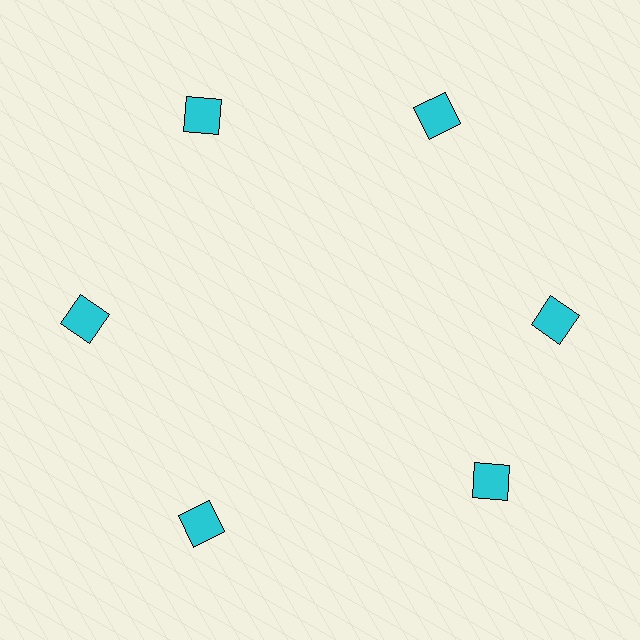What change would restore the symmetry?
The symmetry would be restored by rotating it back into even spacing with its neighbors so that all 6 squares sit at equal angles and equal distance from the center.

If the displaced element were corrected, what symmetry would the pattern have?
It would have 6-fold rotational symmetry — the pattern would map onto itself every 60 degrees.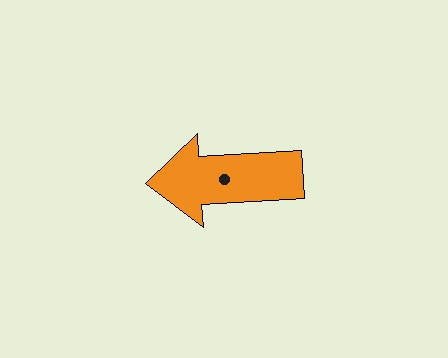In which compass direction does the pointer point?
West.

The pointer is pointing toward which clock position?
Roughly 9 o'clock.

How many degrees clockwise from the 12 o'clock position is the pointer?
Approximately 267 degrees.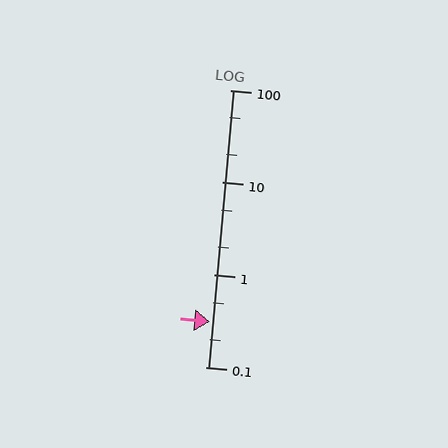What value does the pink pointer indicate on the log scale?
The pointer indicates approximately 0.31.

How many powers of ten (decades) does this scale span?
The scale spans 3 decades, from 0.1 to 100.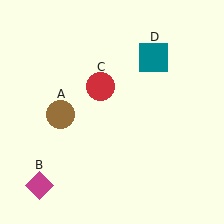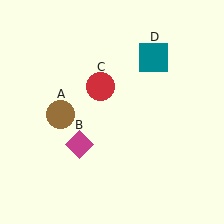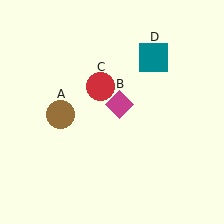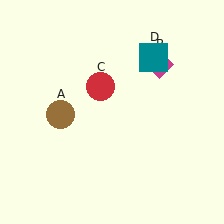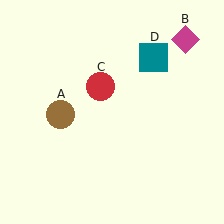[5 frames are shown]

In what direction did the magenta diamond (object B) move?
The magenta diamond (object B) moved up and to the right.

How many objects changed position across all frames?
1 object changed position: magenta diamond (object B).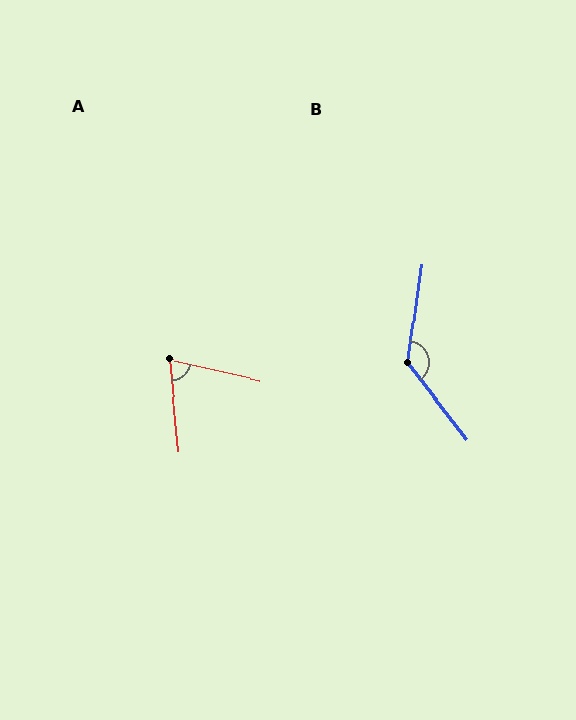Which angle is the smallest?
A, at approximately 71 degrees.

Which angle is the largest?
B, at approximately 134 degrees.